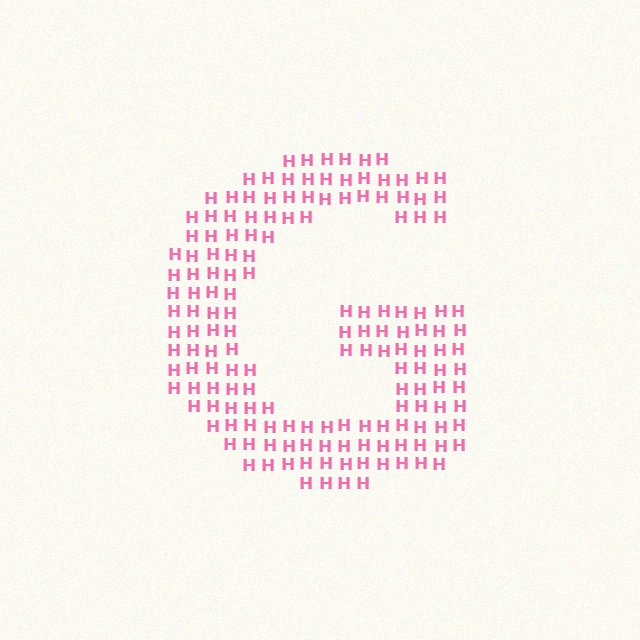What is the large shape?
The large shape is the letter G.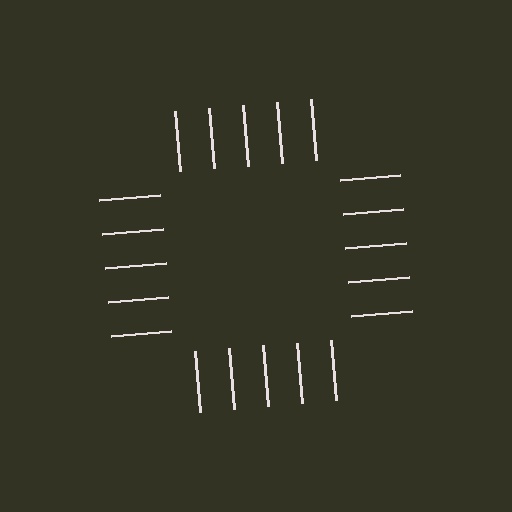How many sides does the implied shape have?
4 sides — the line-ends trace a square.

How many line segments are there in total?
20 — 5 along each of the 4 edges.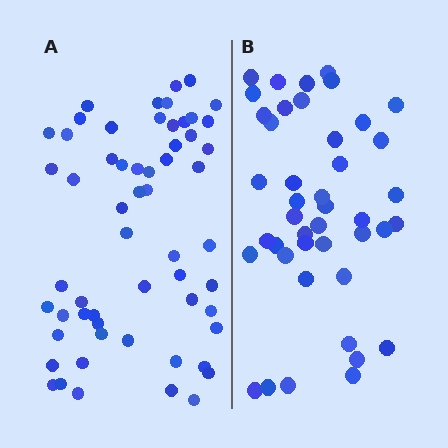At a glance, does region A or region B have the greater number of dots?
Region A (the left region) has more dots.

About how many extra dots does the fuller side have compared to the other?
Region A has approximately 15 more dots than region B.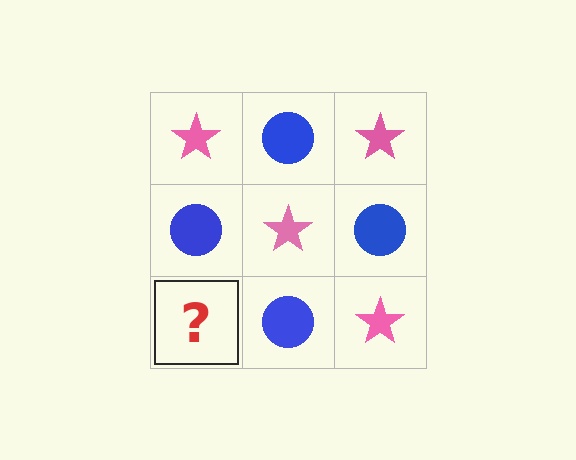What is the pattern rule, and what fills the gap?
The rule is that it alternates pink star and blue circle in a checkerboard pattern. The gap should be filled with a pink star.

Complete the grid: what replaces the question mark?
The question mark should be replaced with a pink star.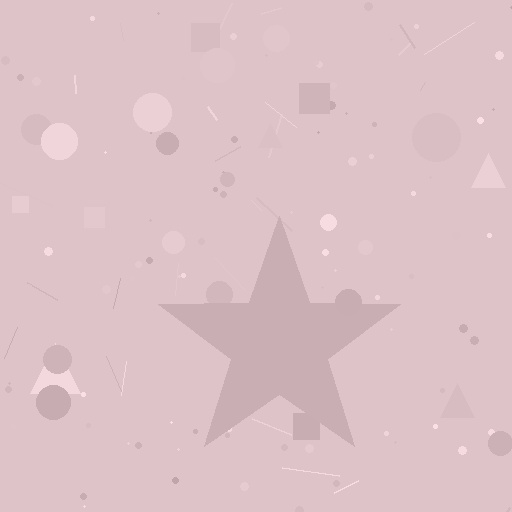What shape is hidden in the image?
A star is hidden in the image.